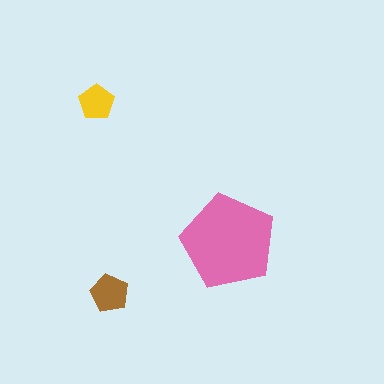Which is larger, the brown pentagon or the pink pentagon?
The pink one.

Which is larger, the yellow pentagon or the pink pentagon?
The pink one.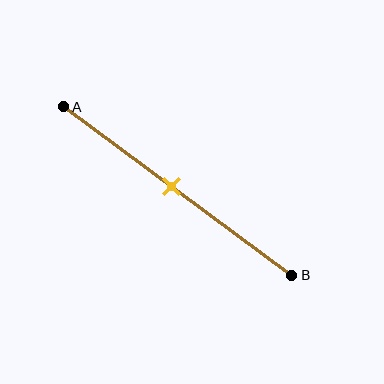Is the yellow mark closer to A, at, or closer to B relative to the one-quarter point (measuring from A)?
The yellow mark is closer to point B than the one-quarter point of segment AB.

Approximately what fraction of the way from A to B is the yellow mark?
The yellow mark is approximately 45% of the way from A to B.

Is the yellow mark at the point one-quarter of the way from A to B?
No, the mark is at about 45% from A, not at the 25% one-quarter point.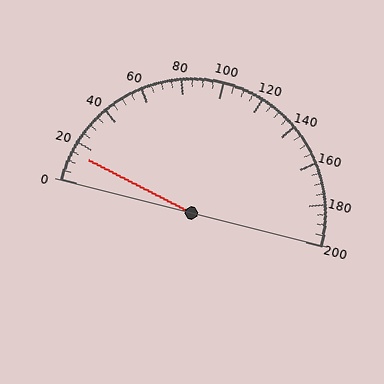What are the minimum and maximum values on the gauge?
The gauge ranges from 0 to 200.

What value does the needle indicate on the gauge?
The needle indicates approximately 15.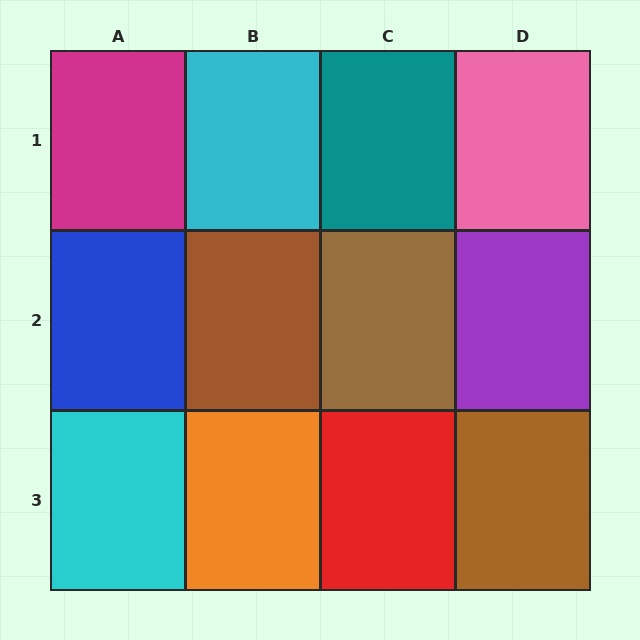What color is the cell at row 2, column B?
Brown.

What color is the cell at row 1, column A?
Magenta.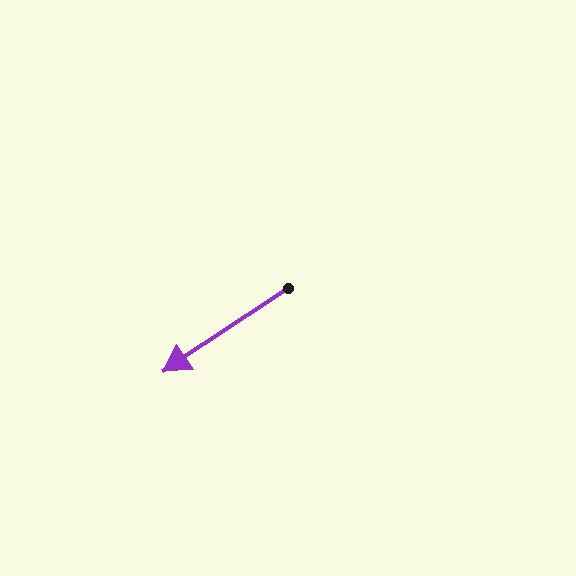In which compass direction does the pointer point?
Southwest.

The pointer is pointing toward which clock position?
Roughly 8 o'clock.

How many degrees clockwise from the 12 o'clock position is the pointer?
Approximately 236 degrees.